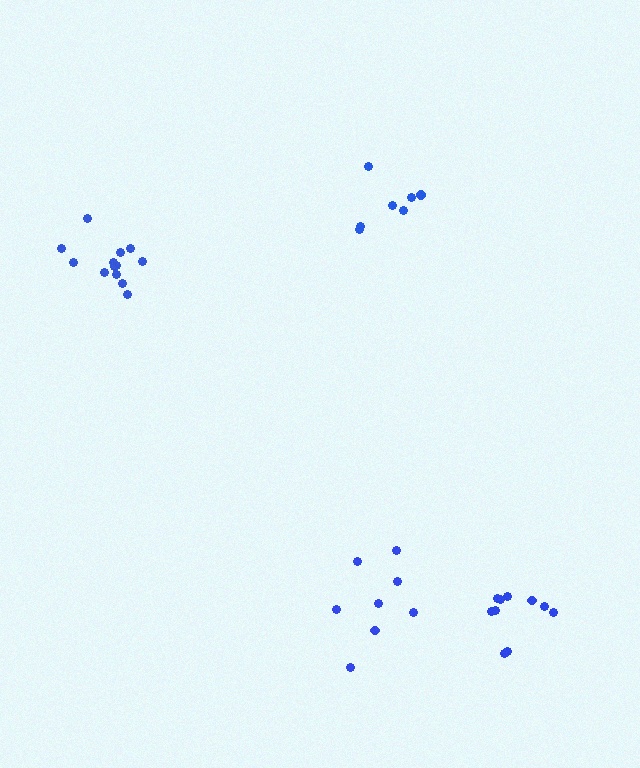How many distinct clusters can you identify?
There are 4 distinct clusters.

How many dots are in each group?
Group 1: 7 dots, Group 2: 8 dots, Group 3: 13 dots, Group 4: 10 dots (38 total).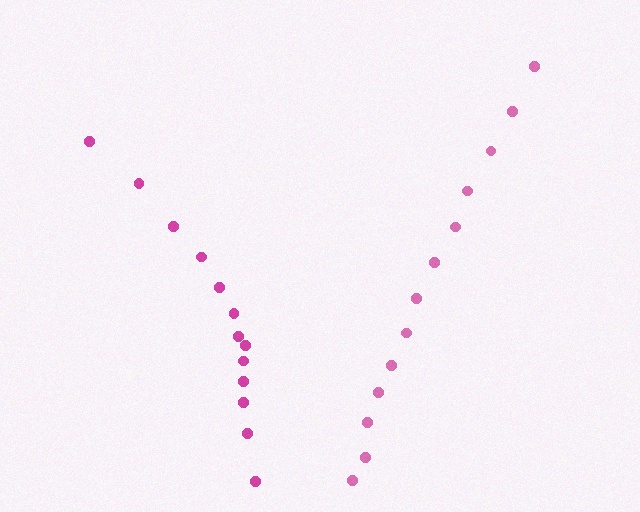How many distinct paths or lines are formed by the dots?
There are 2 distinct paths.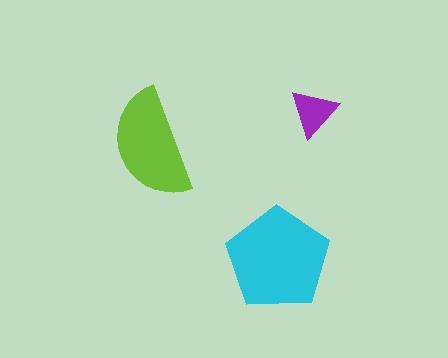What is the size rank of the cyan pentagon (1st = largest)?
1st.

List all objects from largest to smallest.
The cyan pentagon, the lime semicircle, the purple triangle.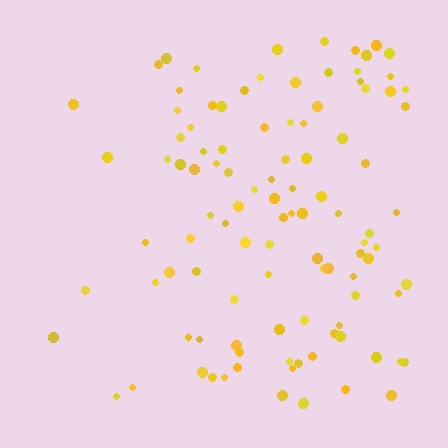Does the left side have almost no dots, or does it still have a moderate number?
Still a moderate number, just noticeably fewer than the right.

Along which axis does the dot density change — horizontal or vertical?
Horizontal.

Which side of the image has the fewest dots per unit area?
The left.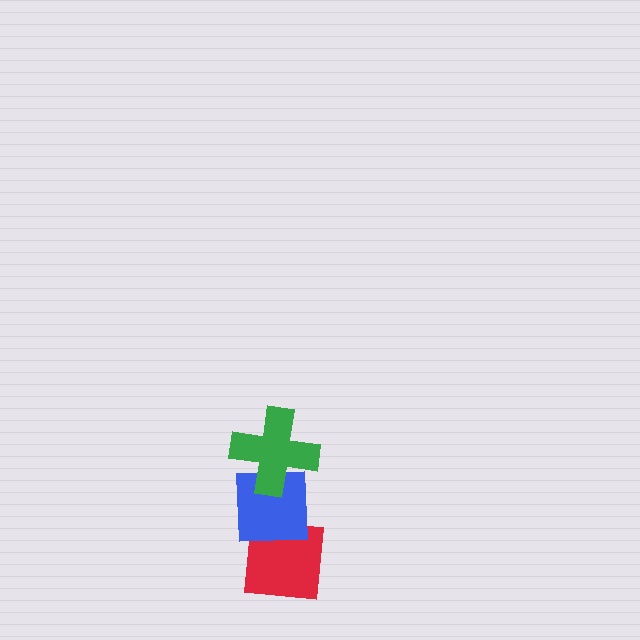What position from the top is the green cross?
The green cross is 1st from the top.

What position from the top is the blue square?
The blue square is 2nd from the top.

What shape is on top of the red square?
The blue square is on top of the red square.